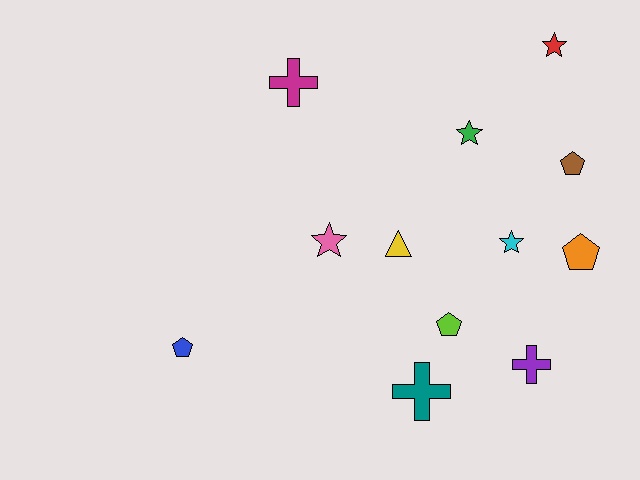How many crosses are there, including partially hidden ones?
There are 3 crosses.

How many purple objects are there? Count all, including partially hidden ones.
There is 1 purple object.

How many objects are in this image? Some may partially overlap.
There are 12 objects.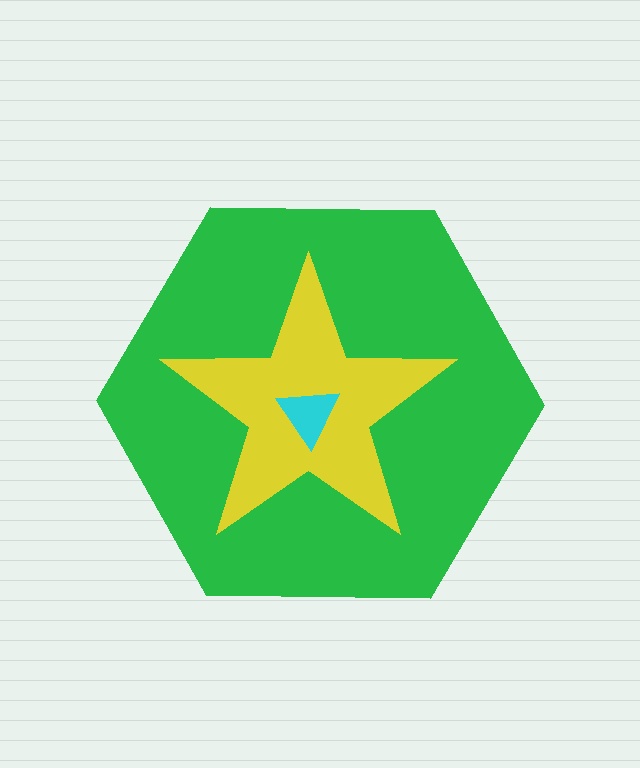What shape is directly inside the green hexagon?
The yellow star.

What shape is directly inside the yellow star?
The cyan triangle.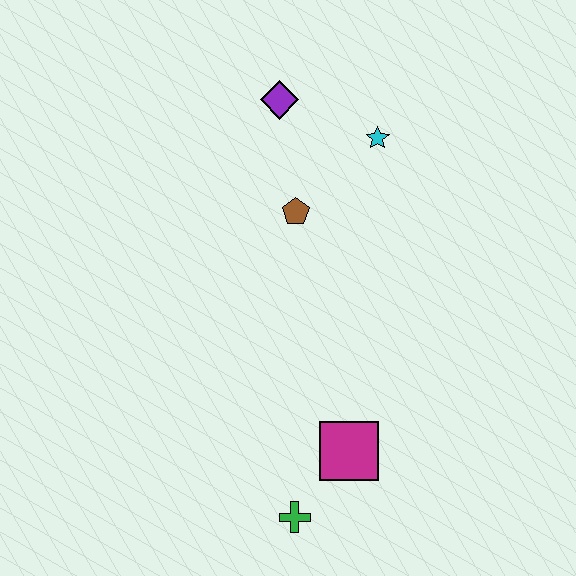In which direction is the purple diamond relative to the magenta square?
The purple diamond is above the magenta square.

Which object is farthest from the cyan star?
The green cross is farthest from the cyan star.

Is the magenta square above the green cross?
Yes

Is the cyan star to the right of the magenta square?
Yes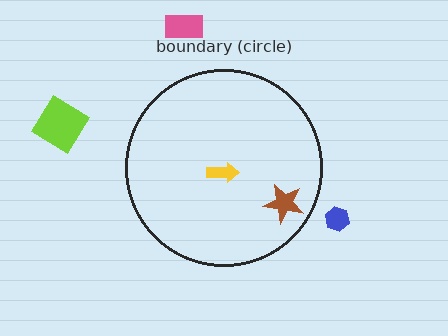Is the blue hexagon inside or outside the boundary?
Outside.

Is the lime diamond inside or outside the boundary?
Outside.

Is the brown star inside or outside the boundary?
Inside.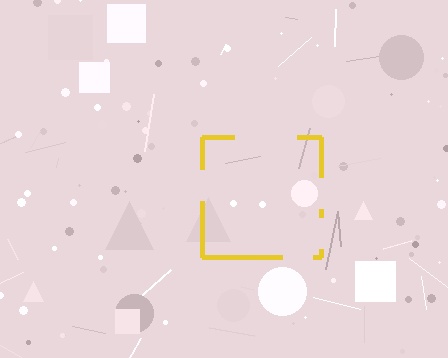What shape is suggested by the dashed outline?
The dashed outline suggests a square.